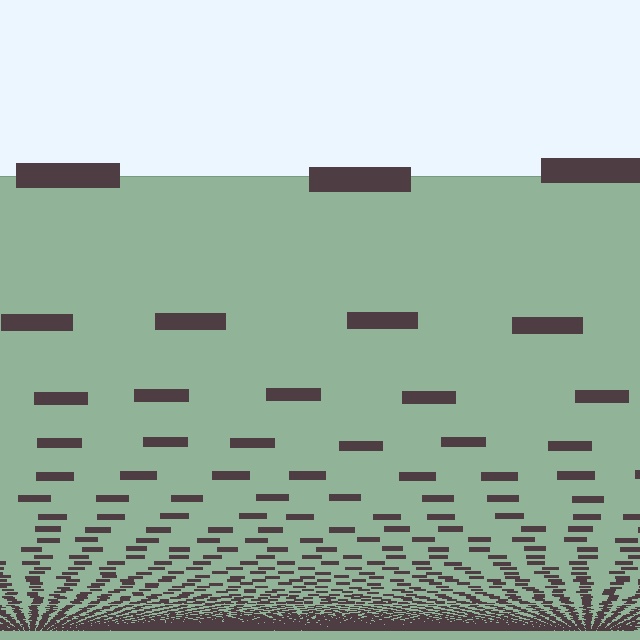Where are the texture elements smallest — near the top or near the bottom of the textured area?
Near the bottom.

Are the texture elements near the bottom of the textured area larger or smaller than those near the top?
Smaller. The gradient is inverted — elements near the bottom are smaller and denser.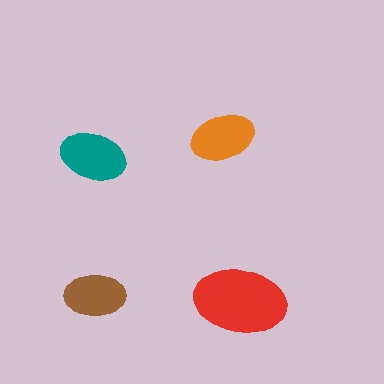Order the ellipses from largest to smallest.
the red one, the teal one, the orange one, the brown one.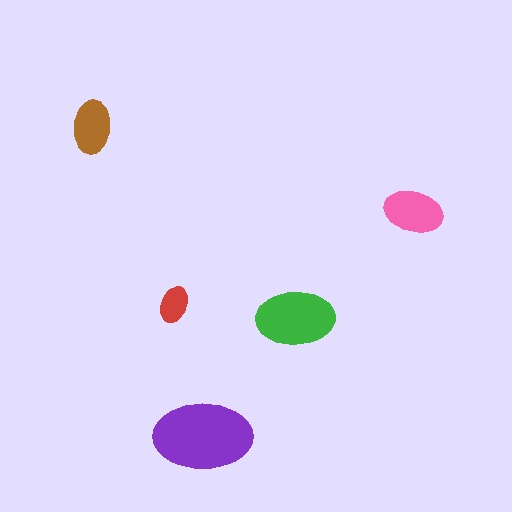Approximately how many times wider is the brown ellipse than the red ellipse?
About 1.5 times wider.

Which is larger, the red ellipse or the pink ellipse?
The pink one.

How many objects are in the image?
There are 5 objects in the image.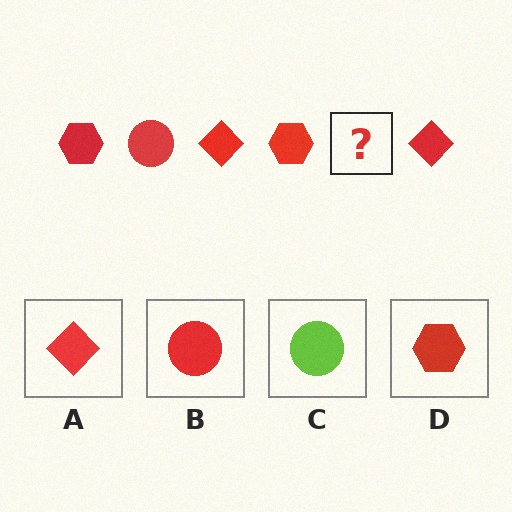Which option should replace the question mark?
Option B.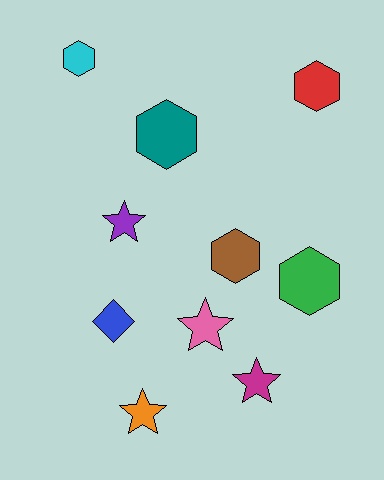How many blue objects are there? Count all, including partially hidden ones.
There is 1 blue object.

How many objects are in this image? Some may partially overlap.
There are 10 objects.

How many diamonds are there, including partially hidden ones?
There is 1 diamond.